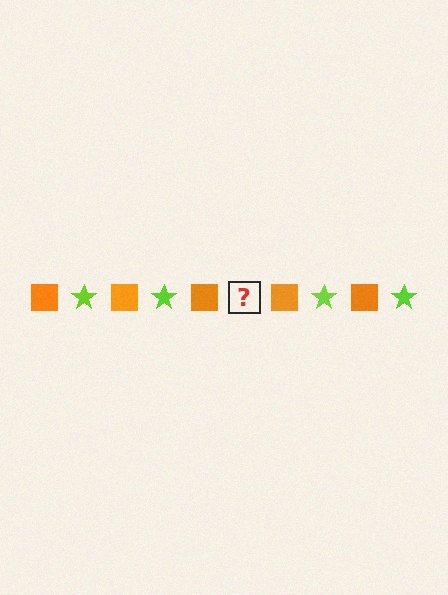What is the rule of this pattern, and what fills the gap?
The rule is that the pattern alternates between orange square and lime star. The gap should be filled with a lime star.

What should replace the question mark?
The question mark should be replaced with a lime star.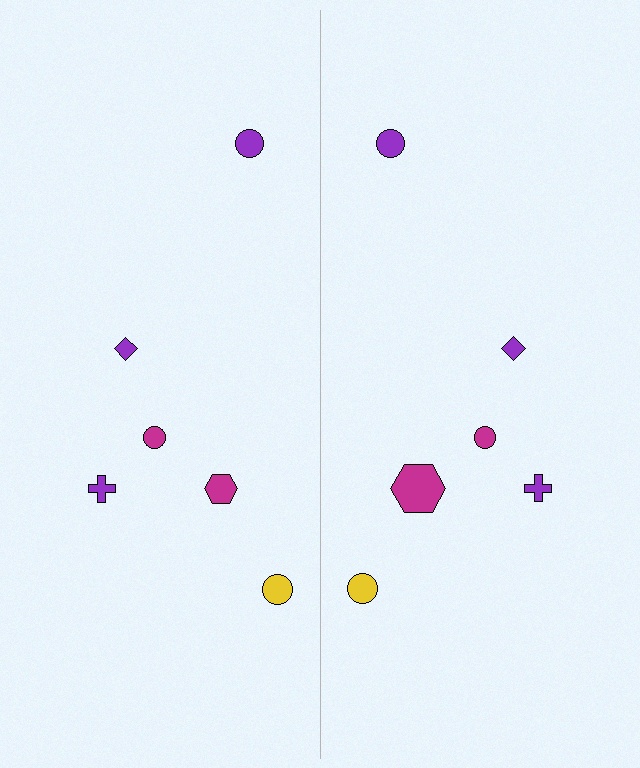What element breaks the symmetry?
The magenta hexagon on the right side has a different size than its mirror counterpart.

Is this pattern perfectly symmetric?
No, the pattern is not perfectly symmetric. The magenta hexagon on the right side has a different size than its mirror counterpart.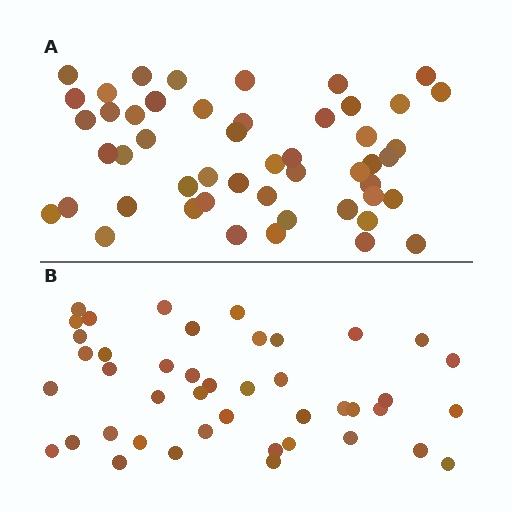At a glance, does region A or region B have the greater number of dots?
Region A (the top region) has more dots.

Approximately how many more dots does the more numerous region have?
Region A has roughly 8 or so more dots than region B.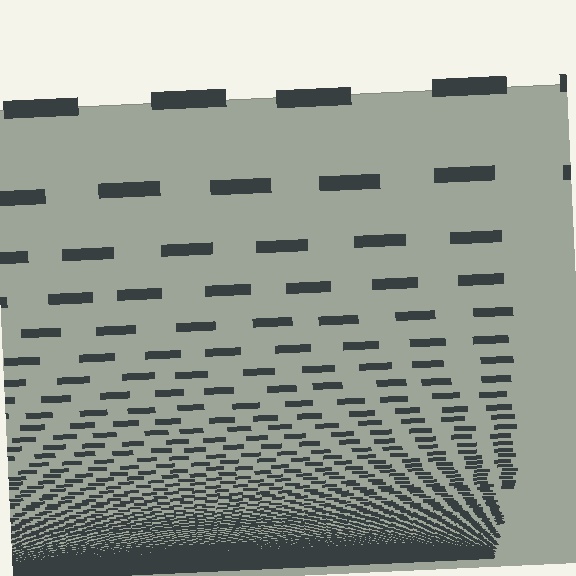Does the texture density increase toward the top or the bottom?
Density increases toward the bottom.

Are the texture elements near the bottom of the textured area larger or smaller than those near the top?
Smaller. The gradient is inverted — elements near the bottom are smaller and denser.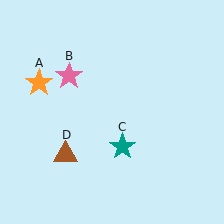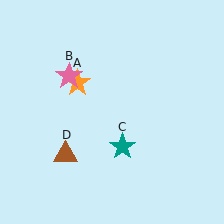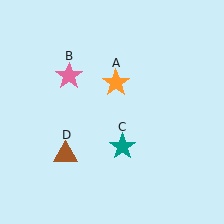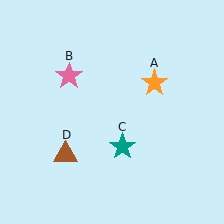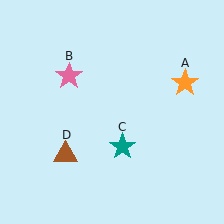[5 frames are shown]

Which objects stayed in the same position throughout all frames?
Pink star (object B) and teal star (object C) and brown triangle (object D) remained stationary.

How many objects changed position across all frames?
1 object changed position: orange star (object A).